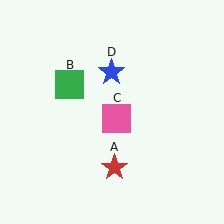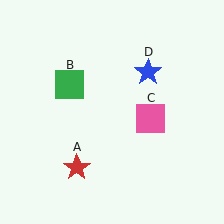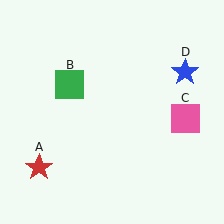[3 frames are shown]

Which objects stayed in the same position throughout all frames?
Green square (object B) remained stationary.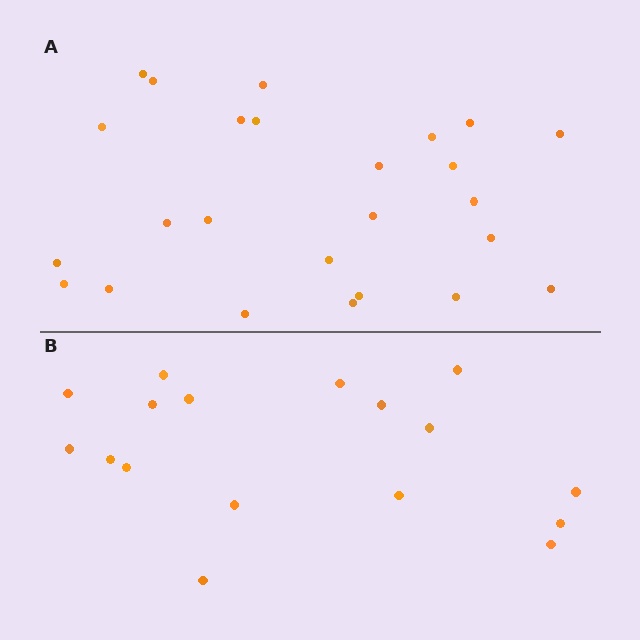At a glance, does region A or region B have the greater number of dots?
Region A (the top region) has more dots.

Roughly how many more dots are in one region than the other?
Region A has roughly 8 or so more dots than region B.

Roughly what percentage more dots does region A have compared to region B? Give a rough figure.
About 45% more.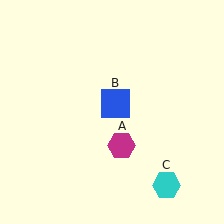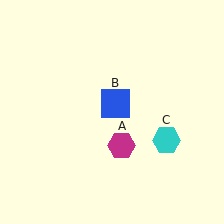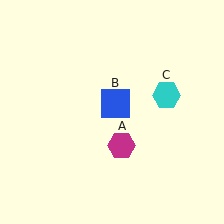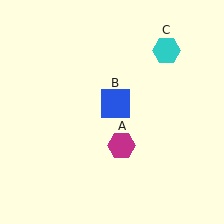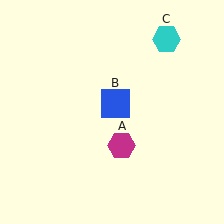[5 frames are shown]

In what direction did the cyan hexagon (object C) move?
The cyan hexagon (object C) moved up.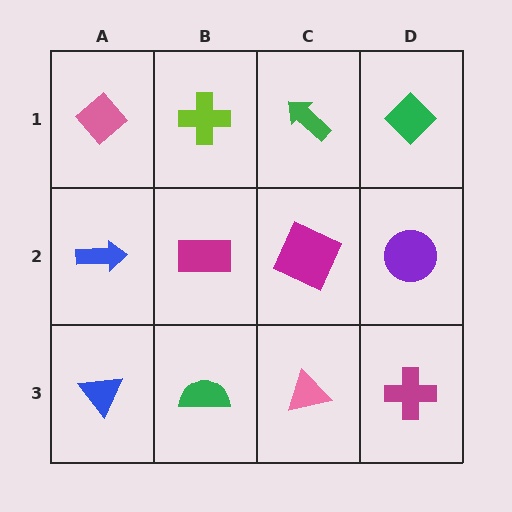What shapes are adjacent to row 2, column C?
A green arrow (row 1, column C), a pink triangle (row 3, column C), a magenta rectangle (row 2, column B), a purple circle (row 2, column D).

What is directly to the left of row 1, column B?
A pink diamond.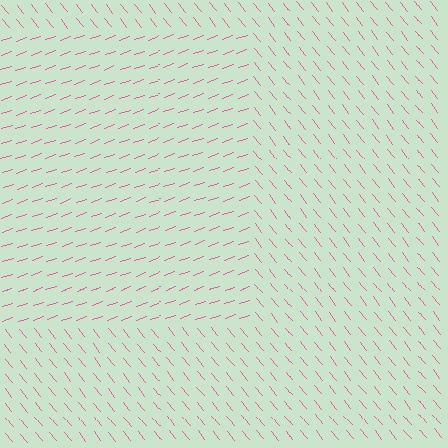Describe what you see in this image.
The image is filled with small pink line segments. A rectangle region in the image has lines oriented differently from the surrounding lines, creating a visible texture boundary.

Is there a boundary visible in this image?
Yes, there is a texture boundary formed by a change in line orientation.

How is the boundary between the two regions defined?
The boundary is defined purely by a change in line orientation (approximately 70 degrees difference). All lines are the same color and thickness.